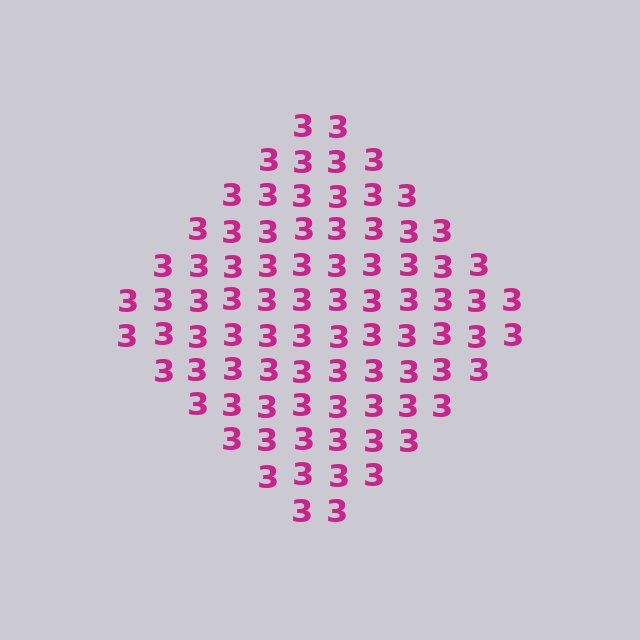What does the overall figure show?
The overall figure shows a diamond.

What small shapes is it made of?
It is made of small digit 3's.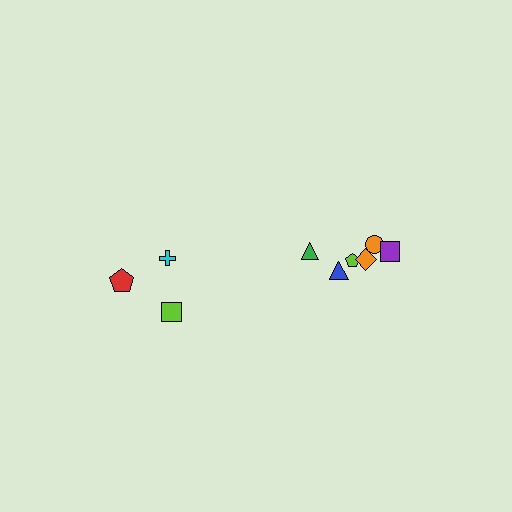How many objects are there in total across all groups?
There are 9 objects.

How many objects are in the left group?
There are 3 objects.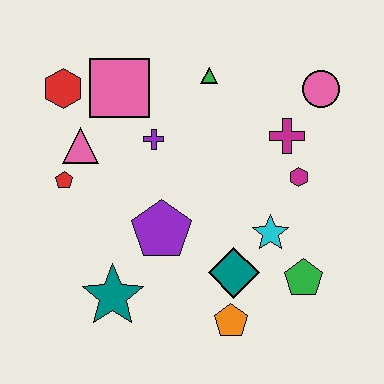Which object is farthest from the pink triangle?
The green pentagon is farthest from the pink triangle.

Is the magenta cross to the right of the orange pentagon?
Yes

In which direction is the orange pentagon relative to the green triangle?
The orange pentagon is below the green triangle.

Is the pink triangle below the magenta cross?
Yes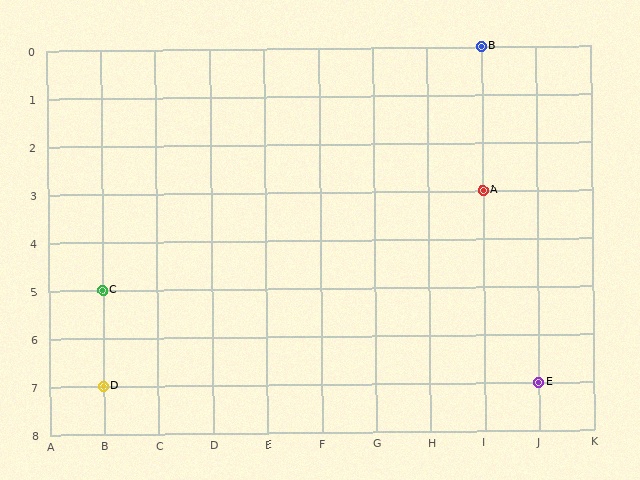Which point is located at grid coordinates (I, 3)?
Point A is at (I, 3).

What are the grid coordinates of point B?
Point B is at grid coordinates (I, 0).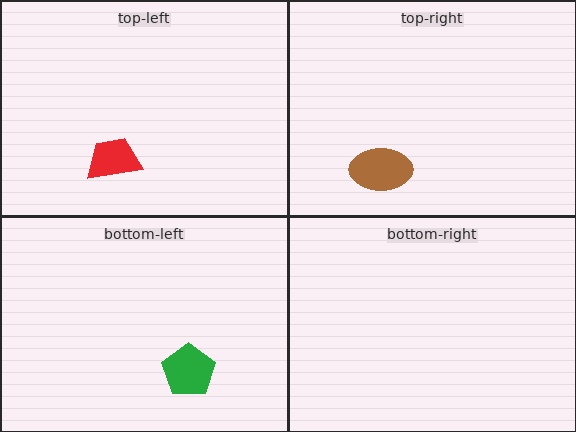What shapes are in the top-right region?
The brown ellipse.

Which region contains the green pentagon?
The bottom-left region.